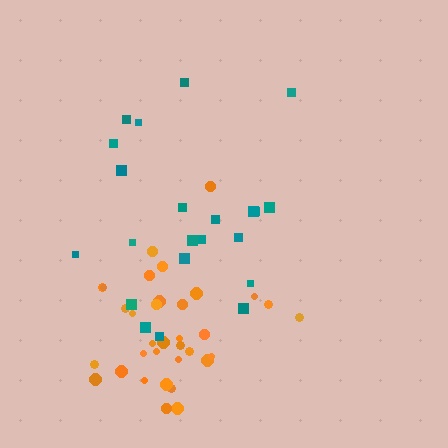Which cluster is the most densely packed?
Orange.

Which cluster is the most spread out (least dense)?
Teal.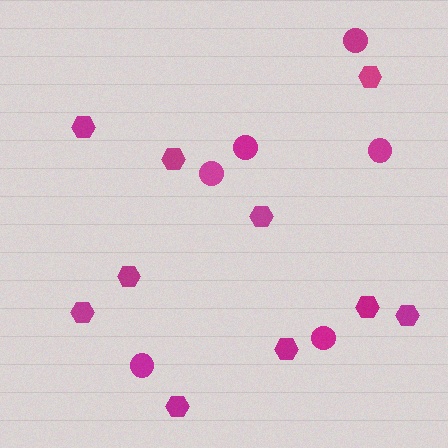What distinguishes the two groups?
There are 2 groups: one group of hexagons (10) and one group of circles (6).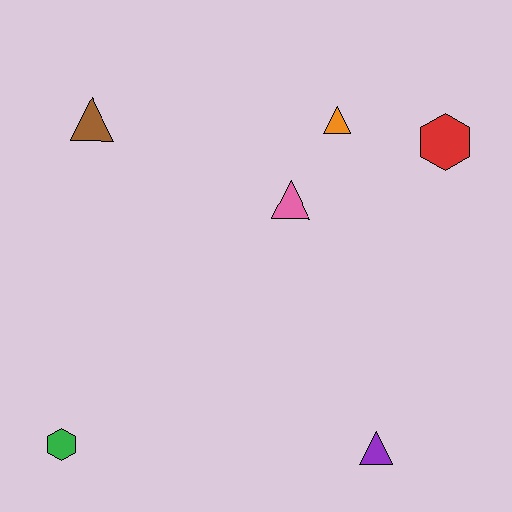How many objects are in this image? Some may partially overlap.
There are 6 objects.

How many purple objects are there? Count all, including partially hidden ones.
There is 1 purple object.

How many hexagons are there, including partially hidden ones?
There are 2 hexagons.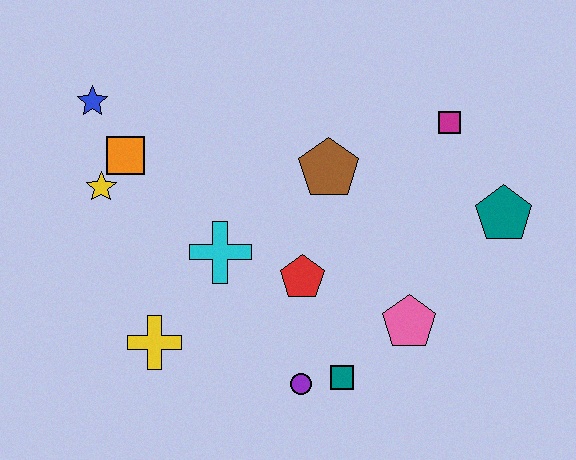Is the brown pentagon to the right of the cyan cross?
Yes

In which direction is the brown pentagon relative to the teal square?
The brown pentagon is above the teal square.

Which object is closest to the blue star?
The orange square is closest to the blue star.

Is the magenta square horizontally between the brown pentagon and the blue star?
No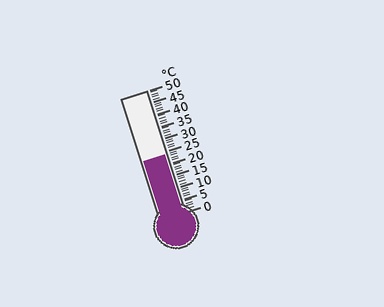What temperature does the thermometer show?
The thermometer shows approximately 24°C.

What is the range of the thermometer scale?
The thermometer scale ranges from 0°C to 50°C.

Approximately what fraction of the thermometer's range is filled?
The thermometer is filled to approximately 50% of its range.